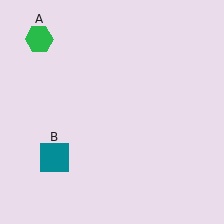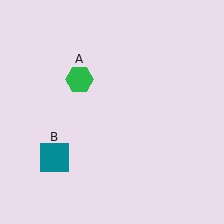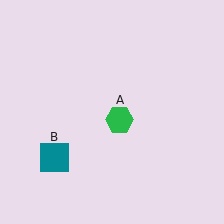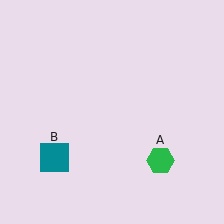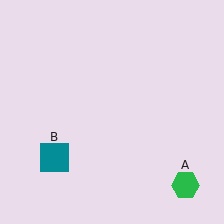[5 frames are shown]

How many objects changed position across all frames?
1 object changed position: green hexagon (object A).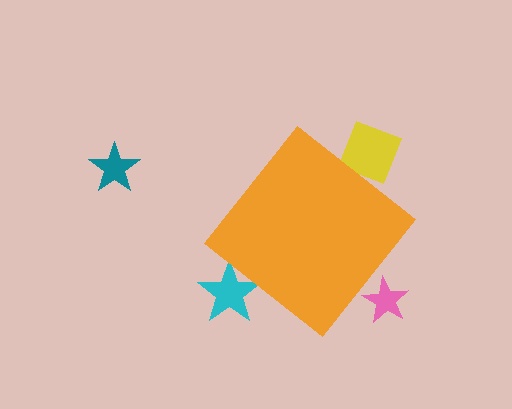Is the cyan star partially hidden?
Yes, the cyan star is partially hidden behind the orange diamond.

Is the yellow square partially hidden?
Yes, the yellow square is partially hidden behind the orange diamond.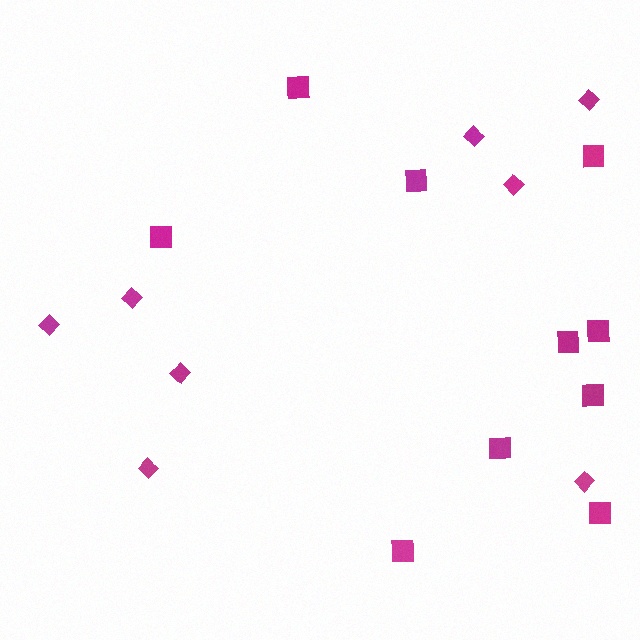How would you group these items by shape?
There are 2 groups: one group of diamonds (8) and one group of squares (10).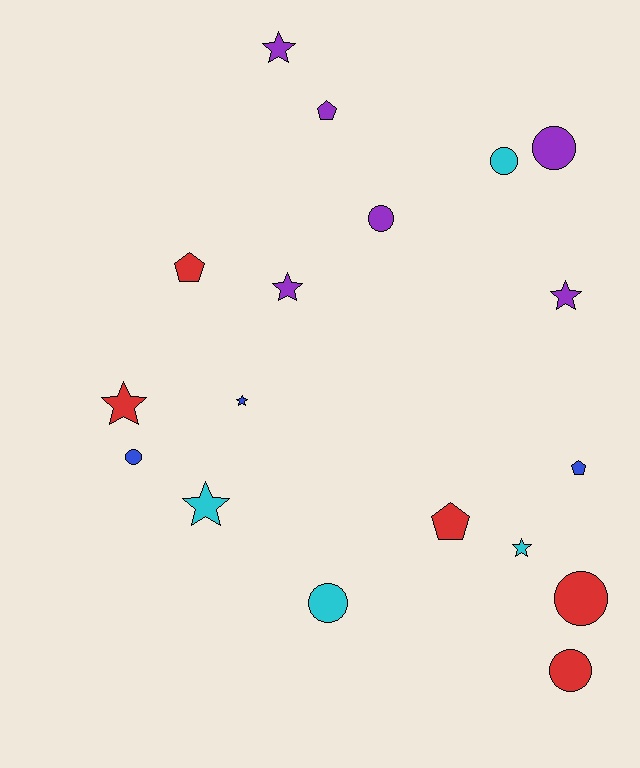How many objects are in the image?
There are 18 objects.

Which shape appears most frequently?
Star, with 7 objects.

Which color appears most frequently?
Purple, with 6 objects.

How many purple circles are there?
There are 2 purple circles.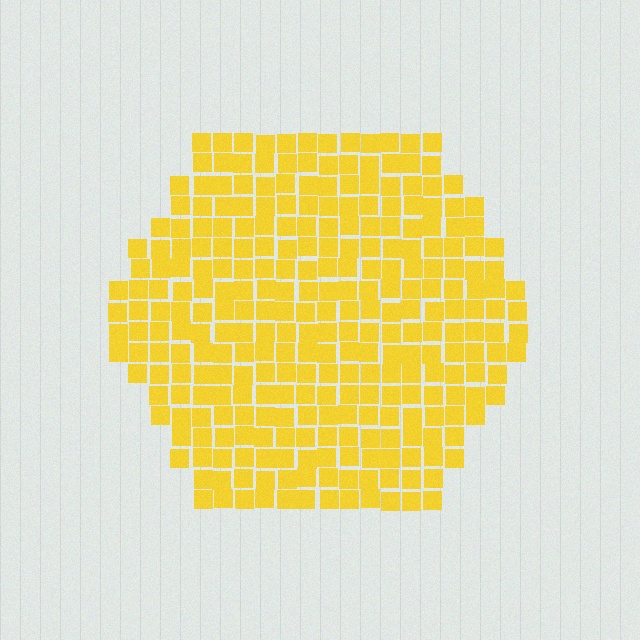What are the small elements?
The small elements are squares.